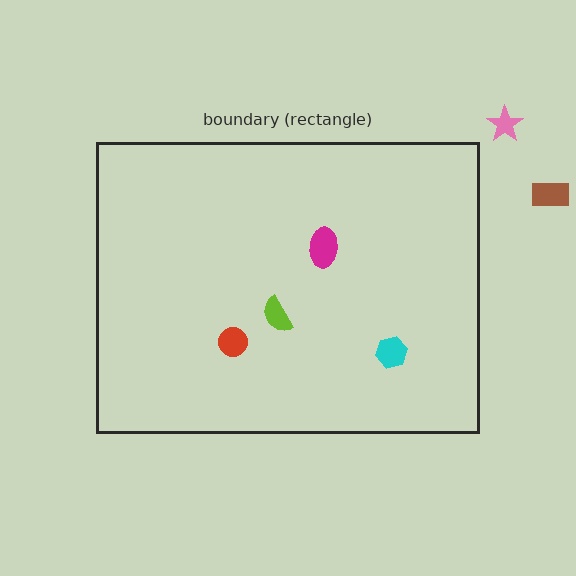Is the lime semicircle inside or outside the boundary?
Inside.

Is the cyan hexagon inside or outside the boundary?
Inside.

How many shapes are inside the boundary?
4 inside, 2 outside.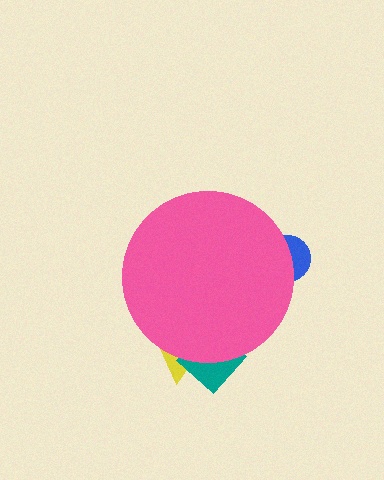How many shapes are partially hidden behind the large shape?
3 shapes are partially hidden.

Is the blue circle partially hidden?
Yes, the blue circle is partially hidden behind the pink circle.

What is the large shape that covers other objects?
A pink circle.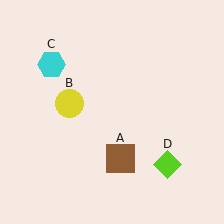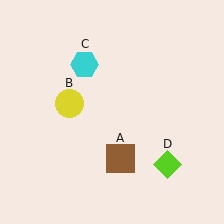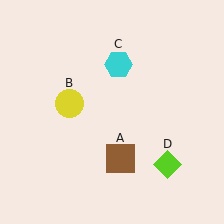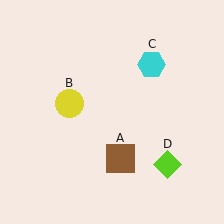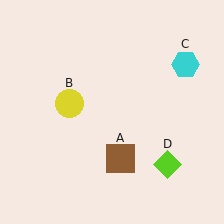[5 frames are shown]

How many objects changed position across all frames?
1 object changed position: cyan hexagon (object C).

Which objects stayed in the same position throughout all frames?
Brown square (object A) and yellow circle (object B) and lime diamond (object D) remained stationary.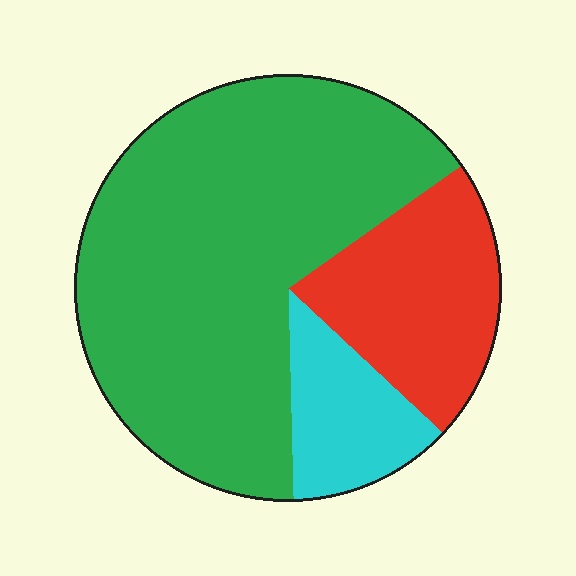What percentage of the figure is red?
Red covers 22% of the figure.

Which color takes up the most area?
Green, at roughly 65%.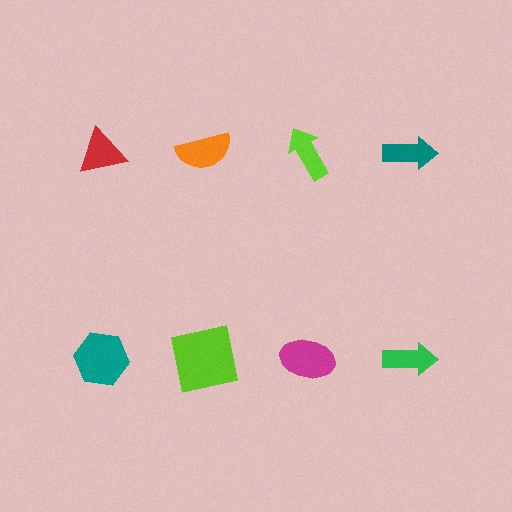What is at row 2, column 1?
A teal hexagon.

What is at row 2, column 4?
A green arrow.